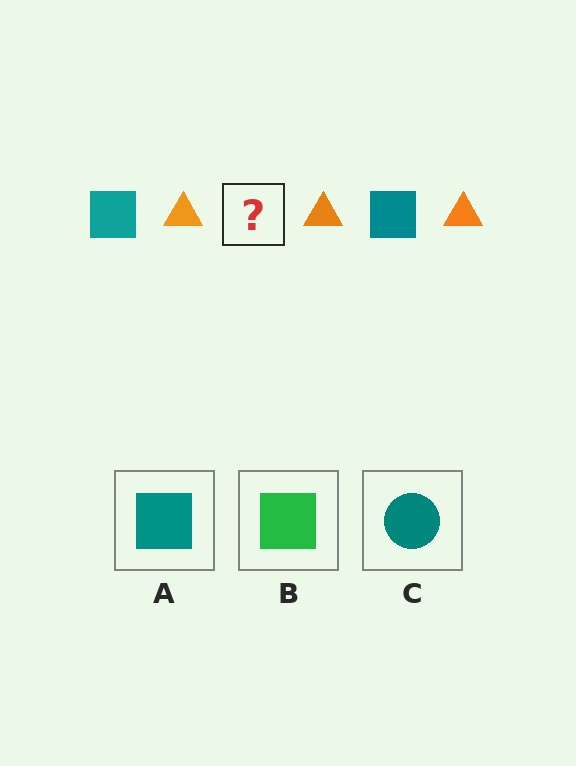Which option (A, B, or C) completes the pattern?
A.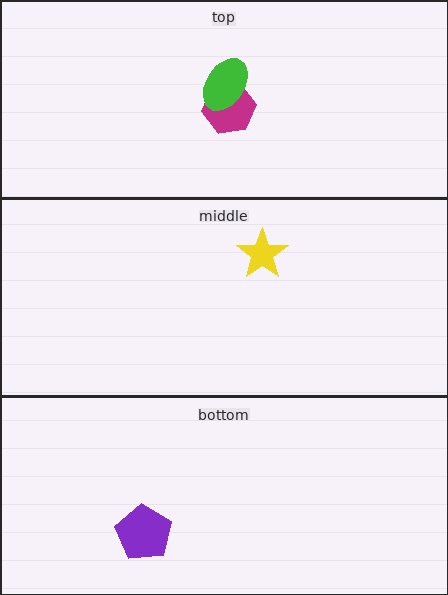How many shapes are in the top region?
2.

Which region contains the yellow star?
The middle region.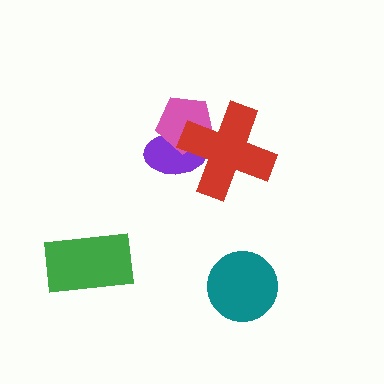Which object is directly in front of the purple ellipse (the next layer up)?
The pink pentagon is directly in front of the purple ellipse.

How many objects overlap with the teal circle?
0 objects overlap with the teal circle.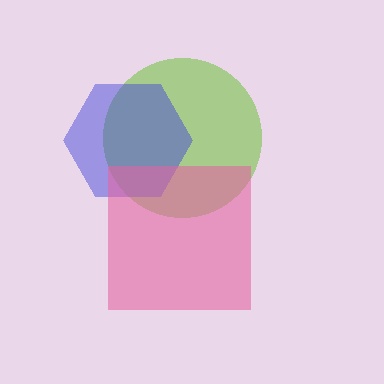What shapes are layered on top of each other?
The layered shapes are: a lime circle, a blue hexagon, a pink square.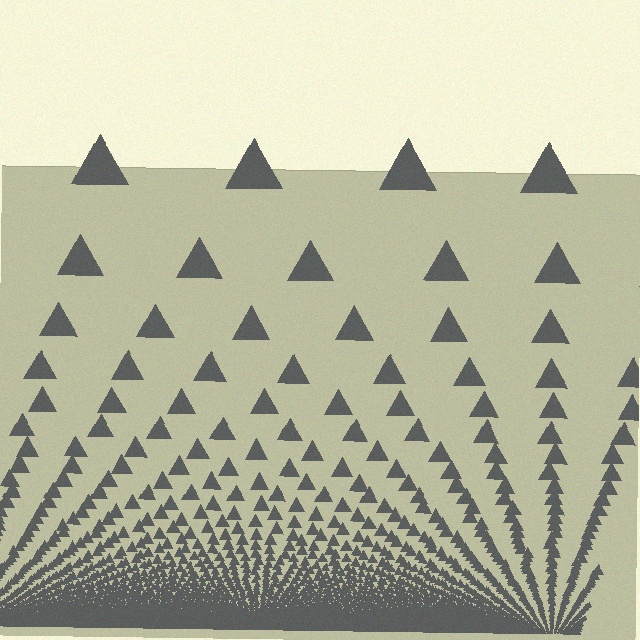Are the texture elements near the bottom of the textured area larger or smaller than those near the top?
Smaller. The gradient is inverted — elements near the bottom are smaller and denser.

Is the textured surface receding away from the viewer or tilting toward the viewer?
The surface appears to tilt toward the viewer. Texture elements get larger and sparser toward the top.